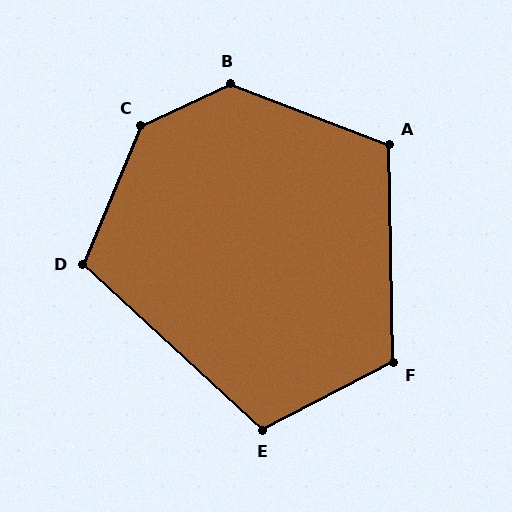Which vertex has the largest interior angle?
C, at approximately 138 degrees.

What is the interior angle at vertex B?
Approximately 134 degrees (obtuse).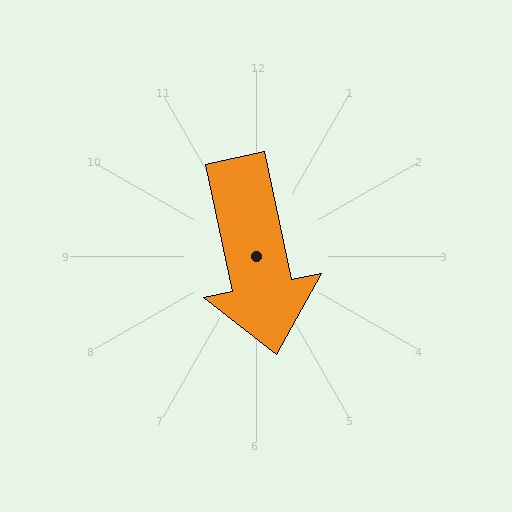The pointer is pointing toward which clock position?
Roughly 6 o'clock.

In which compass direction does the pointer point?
South.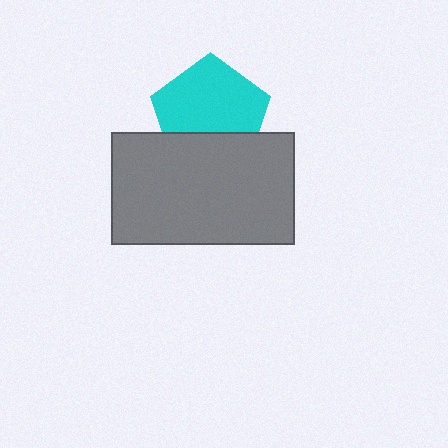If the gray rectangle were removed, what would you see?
You would see the complete cyan pentagon.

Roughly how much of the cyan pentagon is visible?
Most of it is visible (roughly 68%).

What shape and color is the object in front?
The object in front is a gray rectangle.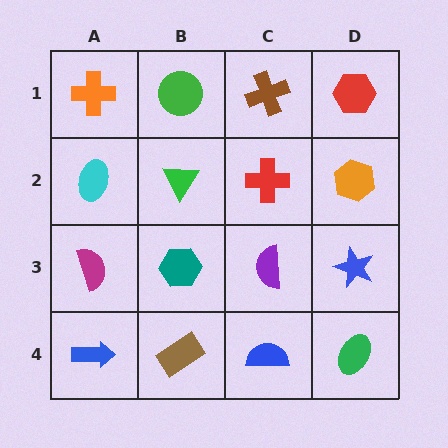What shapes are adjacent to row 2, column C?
A brown cross (row 1, column C), a purple semicircle (row 3, column C), a green triangle (row 2, column B), an orange hexagon (row 2, column D).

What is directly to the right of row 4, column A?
A brown rectangle.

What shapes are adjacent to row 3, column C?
A red cross (row 2, column C), a blue semicircle (row 4, column C), a teal hexagon (row 3, column B), a blue star (row 3, column D).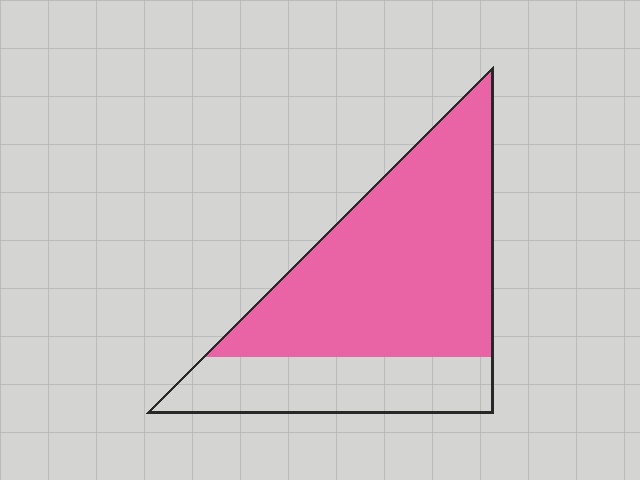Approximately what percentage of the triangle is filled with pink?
Approximately 70%.